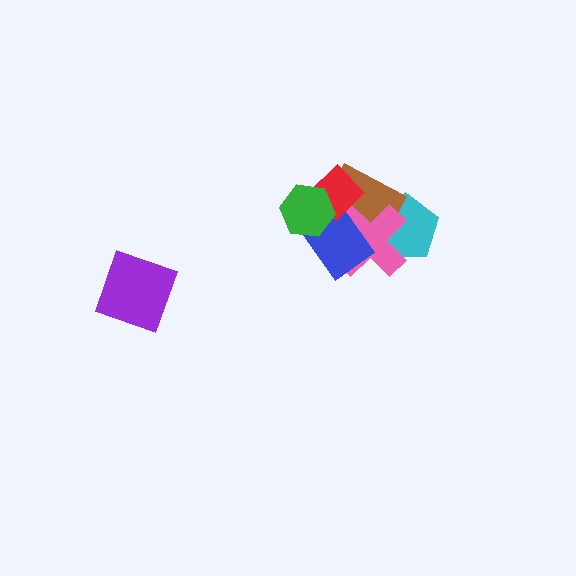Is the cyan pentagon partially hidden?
Yes, it is partially covered by another shape.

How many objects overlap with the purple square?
0 objects overlap with the purple square.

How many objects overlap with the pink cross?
4 objects overlap with the pink cross.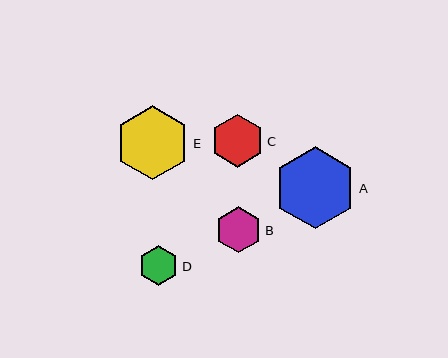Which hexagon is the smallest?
Hexagon D is the smallest with a size of approximately 40 pixels.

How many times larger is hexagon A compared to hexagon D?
Hexagon A is approximately 2.1 times the size of hexagon D.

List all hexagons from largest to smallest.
From largest to smallest: A, E, C, B, D.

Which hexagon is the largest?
Hexagon A is the largest with a size of approximately 82 pixels.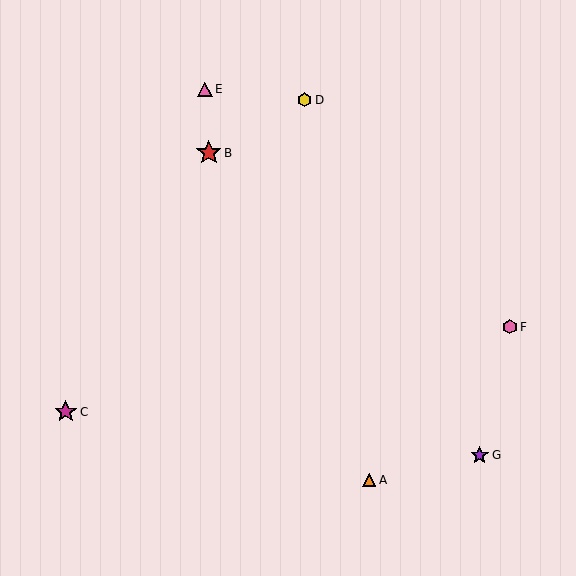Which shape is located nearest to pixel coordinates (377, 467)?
The orange triangle (labeled A) at (369, 480) is nearest to that location.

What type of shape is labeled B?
Shape B is a red star.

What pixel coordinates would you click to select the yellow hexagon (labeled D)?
Click at (305, 100) to select the yellow hexagon D.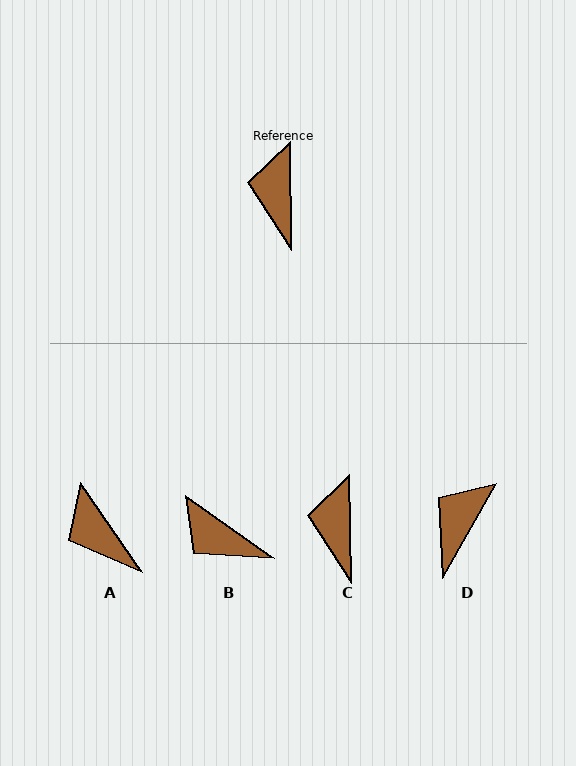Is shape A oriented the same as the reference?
No, it is off by about 34 degrees.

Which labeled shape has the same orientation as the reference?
C.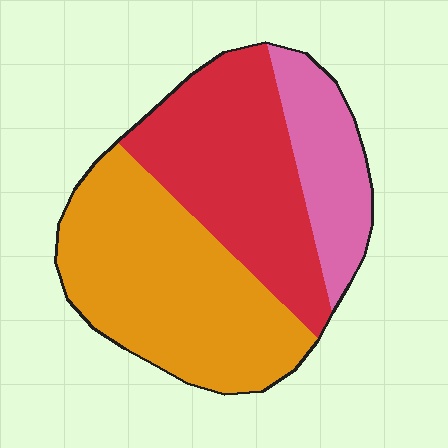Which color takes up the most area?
Orange, at roughly 45%.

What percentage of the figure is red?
Red takes up about three eighths (3/8) of the figure.